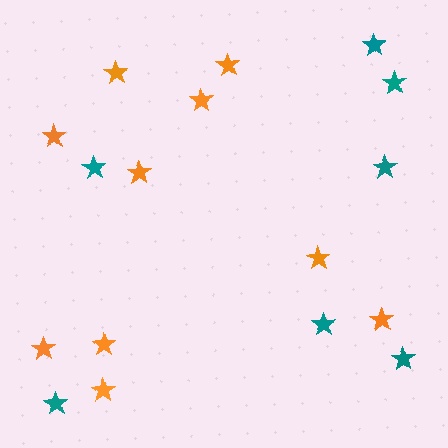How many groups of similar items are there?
There are 2 groups: one group of orange stars (10) and one group of teal stars (7).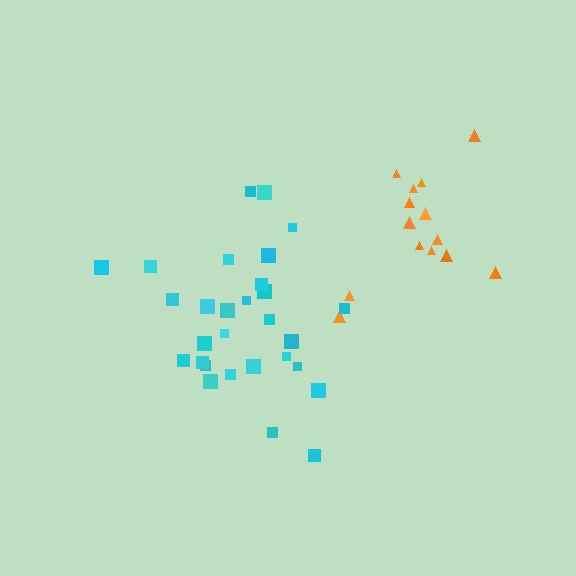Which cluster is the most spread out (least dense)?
Cyan.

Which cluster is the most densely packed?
Orange.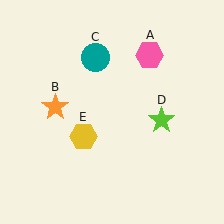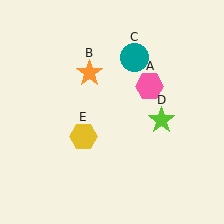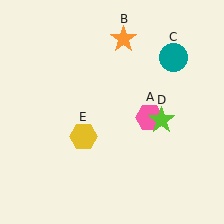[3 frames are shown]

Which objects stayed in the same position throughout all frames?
Lime star (object D) and yellow hexagon (object E) remained stationary.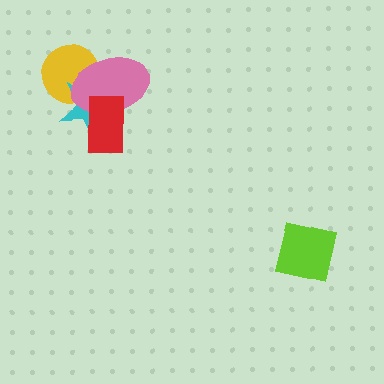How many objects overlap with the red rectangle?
2 objects overlap with the red rectangle.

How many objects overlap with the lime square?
0 objects overlap with the lime square.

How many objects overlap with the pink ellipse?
3 objects overlap with the pink ellipse.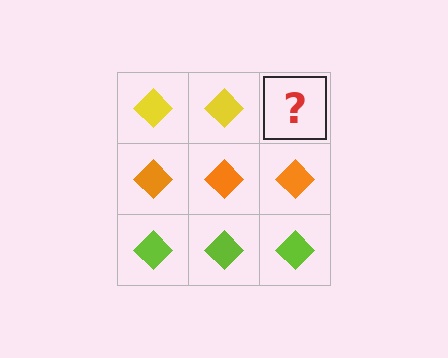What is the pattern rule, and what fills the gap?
The rule is that each row has a consistent color. The gap should be filled with a yellow diamond.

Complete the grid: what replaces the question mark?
The question mark should be replaced with a yellow diamond.